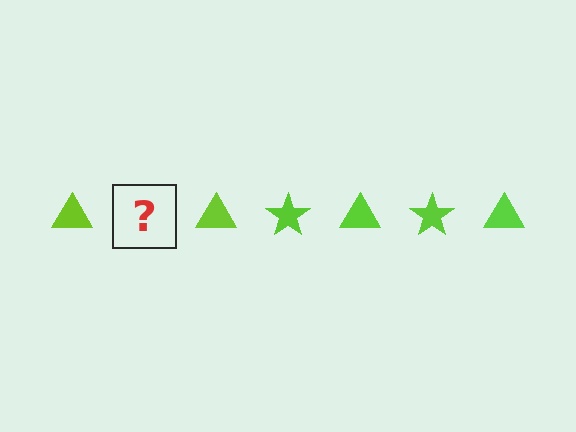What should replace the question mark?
The question mark should be replaced with a lime star.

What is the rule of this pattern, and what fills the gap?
The rule is that the pattern cycles through triangle, star shapes in lime. The gap should be filled with a lime star.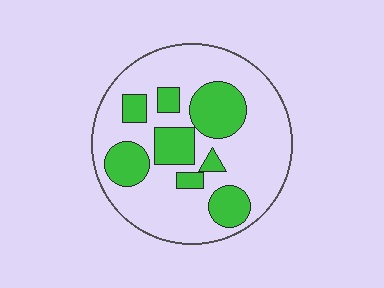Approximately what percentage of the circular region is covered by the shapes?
Approximately 30%.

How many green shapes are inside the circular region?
8.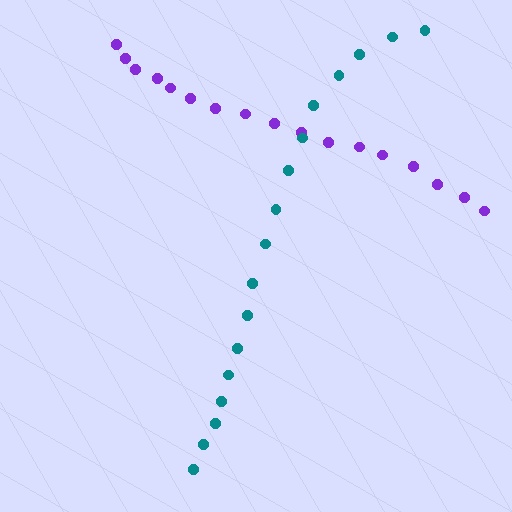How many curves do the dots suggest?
There are 2 distinct paths.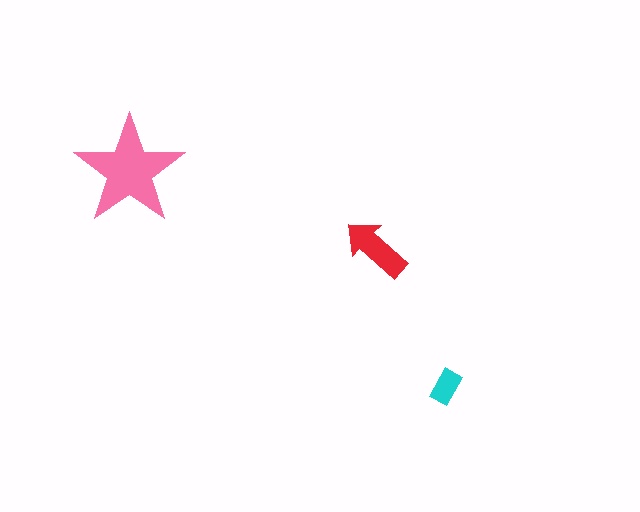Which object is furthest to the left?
The pink star is leftmost.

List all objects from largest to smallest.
The pink star, the red arrow, the cyan rectangle.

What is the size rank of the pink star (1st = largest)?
1st.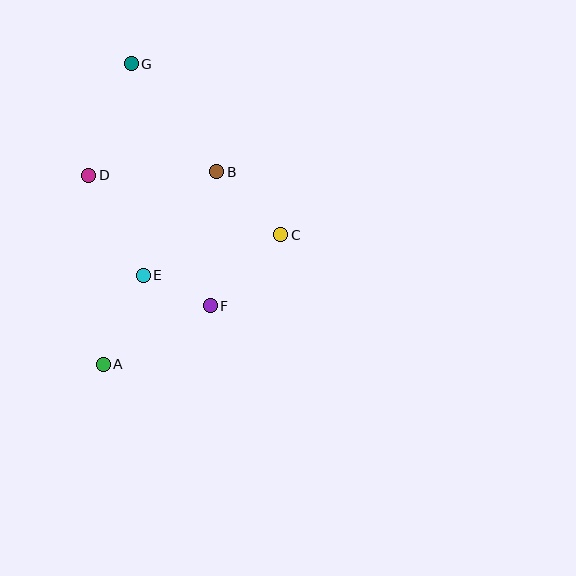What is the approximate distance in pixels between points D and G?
The distance between D and G is approximately 119 pixels.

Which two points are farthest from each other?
Points A and G are farthest from each other.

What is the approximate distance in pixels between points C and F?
The distance between C and F is approximately 100 pixels.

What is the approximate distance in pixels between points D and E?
The distance between D and E is approximately 114 pixels.